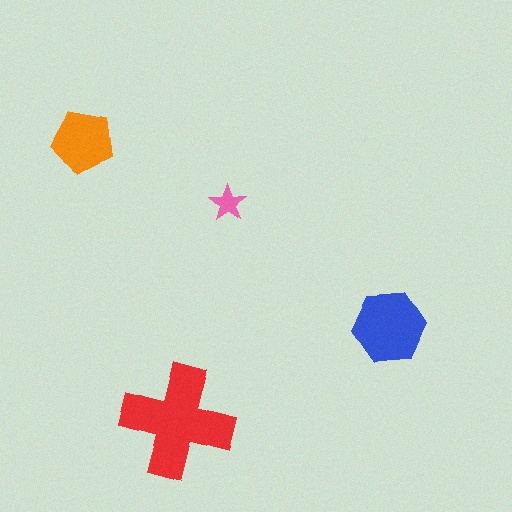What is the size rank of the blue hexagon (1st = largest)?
2nd.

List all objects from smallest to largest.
The pink star, the orange pentagon, the blue hexagon, the red cross.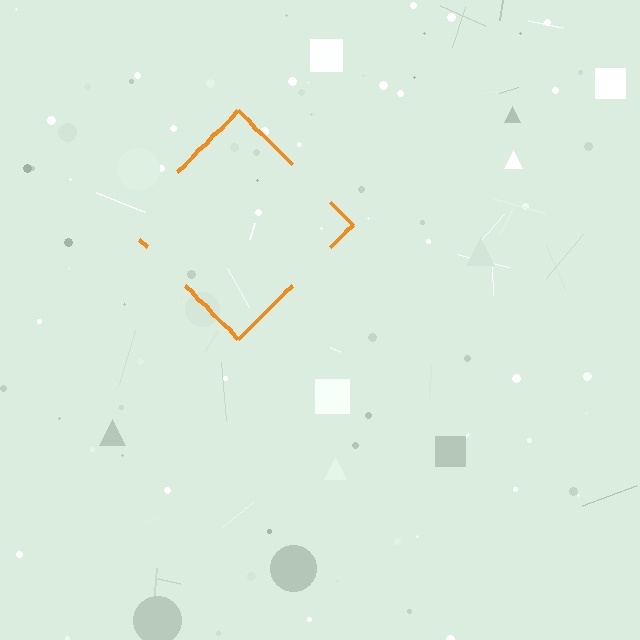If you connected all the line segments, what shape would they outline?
They would outline a diamond.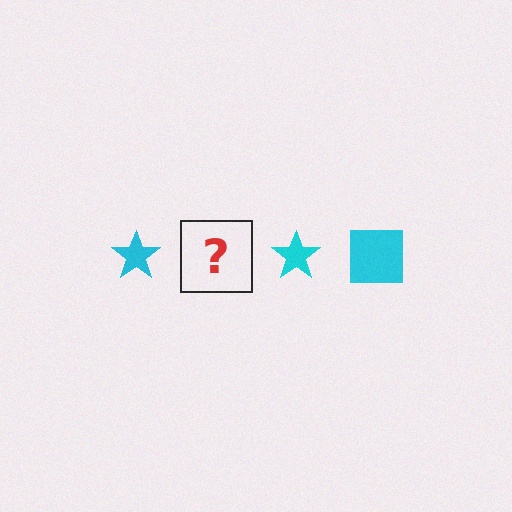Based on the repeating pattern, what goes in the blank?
The blank should be a cyan square.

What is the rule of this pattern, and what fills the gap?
The rule is that the pattern cycles through star, square shapes in cyan. The gap should be filled with a cyan square.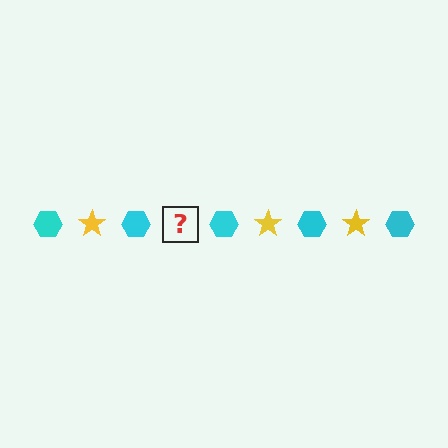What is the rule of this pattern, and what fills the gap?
The rule is that the pattern alternates between cyan hexagon and yellow star. The gap should be filled with a yellow star.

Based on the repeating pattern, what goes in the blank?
The blank should be a yellow star.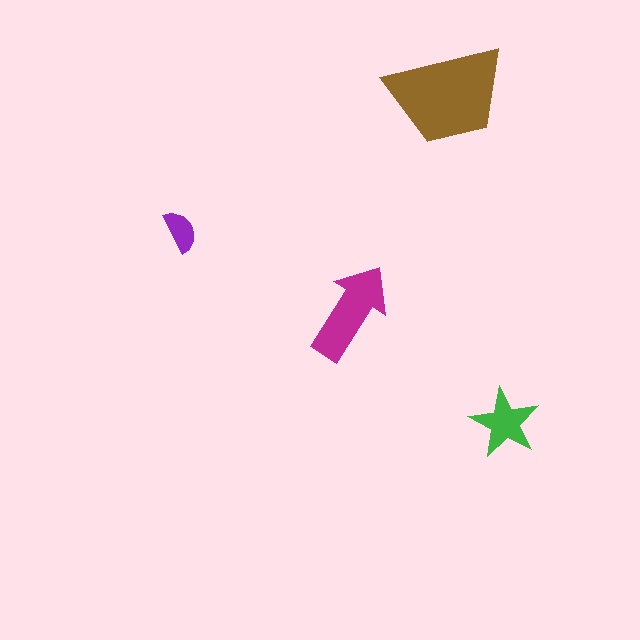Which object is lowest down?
The green star is bottommost.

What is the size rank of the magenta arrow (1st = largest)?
2nd.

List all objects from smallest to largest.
The purple semicircle, the green star, the magenta arrow, the brown trapezoid.